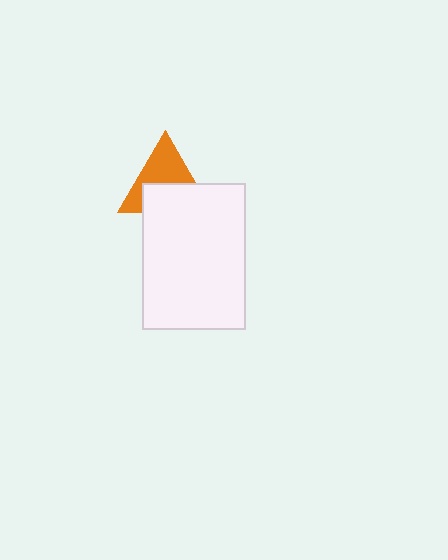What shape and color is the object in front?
The object in front is a white rectangle.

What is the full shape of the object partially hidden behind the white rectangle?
The partially hidden object is an orange triangle.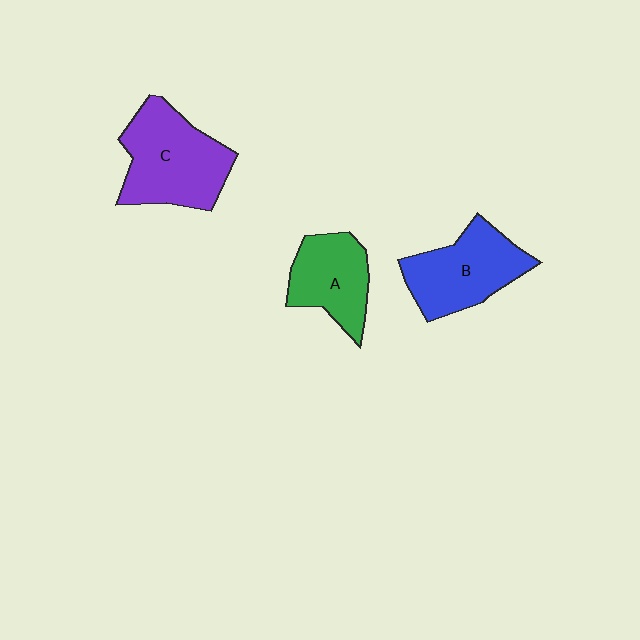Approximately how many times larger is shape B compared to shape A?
Approximately 1.2 times.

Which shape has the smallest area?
Shape A (green).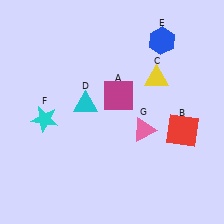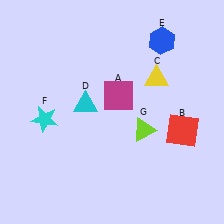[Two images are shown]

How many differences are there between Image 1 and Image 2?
There is 1 difference between the two images.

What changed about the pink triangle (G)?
In Image 1, G is pink. In Image 2, it changed to lime.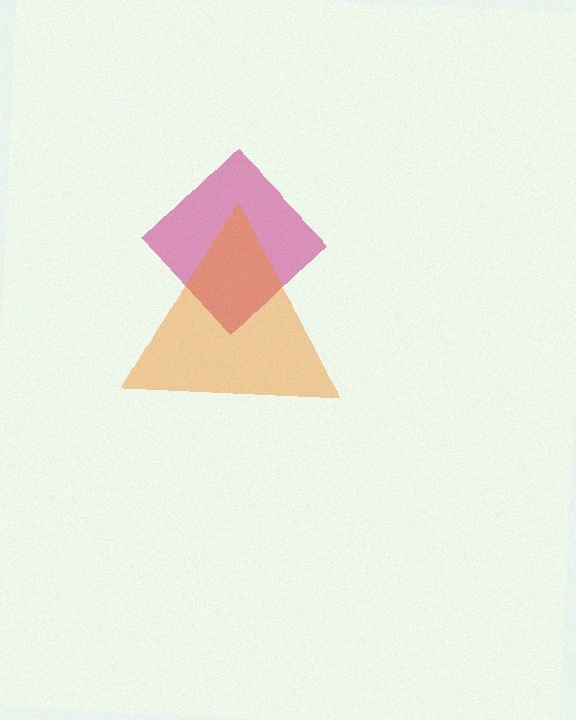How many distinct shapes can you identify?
There are 2 distinct shapes: a magenta diamond, an orange triangle.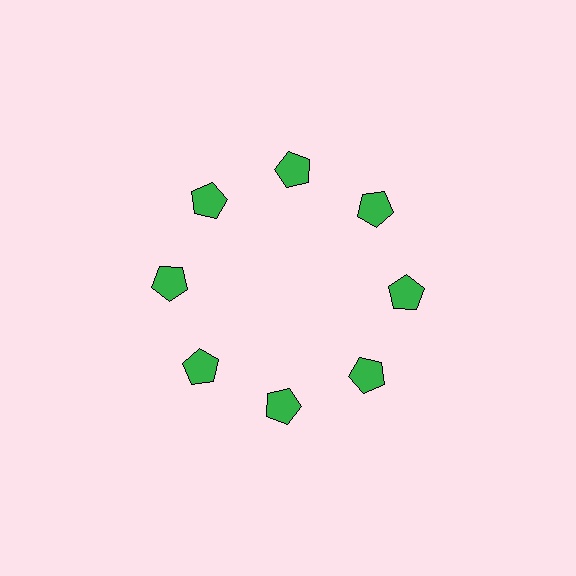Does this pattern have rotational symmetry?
Yes, this pattern has 8-fold rotational symmetry. It looks the same after rotating 45 degrees around the center.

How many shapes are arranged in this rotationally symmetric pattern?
There are 8 shapes, arranged in 8 groups of 1.